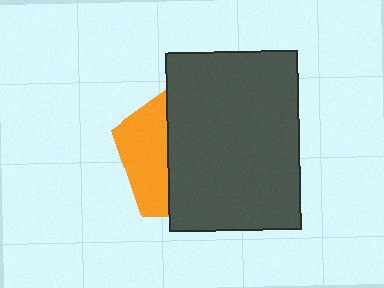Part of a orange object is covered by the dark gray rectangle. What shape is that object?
It is a pentagon.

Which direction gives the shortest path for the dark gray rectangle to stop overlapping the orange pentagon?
Moving right gives the shortest separation.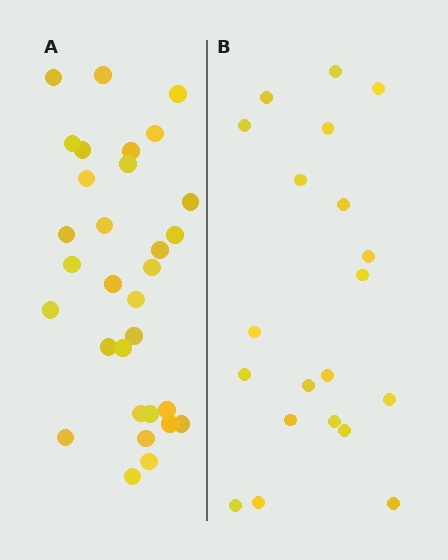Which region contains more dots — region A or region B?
Region A (the left region) has more dots.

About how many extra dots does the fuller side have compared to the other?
Region A has roughly 12 or so more dots than region B.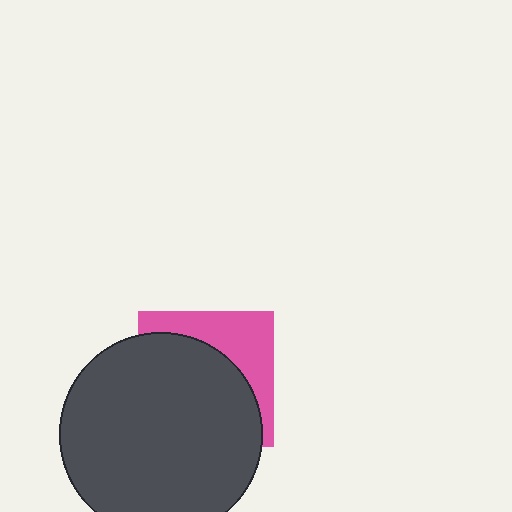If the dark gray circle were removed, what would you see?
You would see the complete pink square.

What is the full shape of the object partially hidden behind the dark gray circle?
The partially hidden object is a pink square.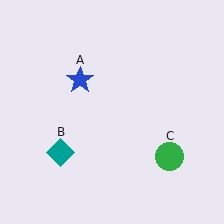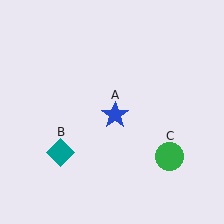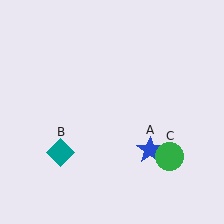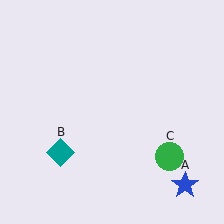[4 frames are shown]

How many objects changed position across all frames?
1 object changed position: blue star (object A).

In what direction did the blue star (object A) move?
The blue star (object A) moved down and to the right.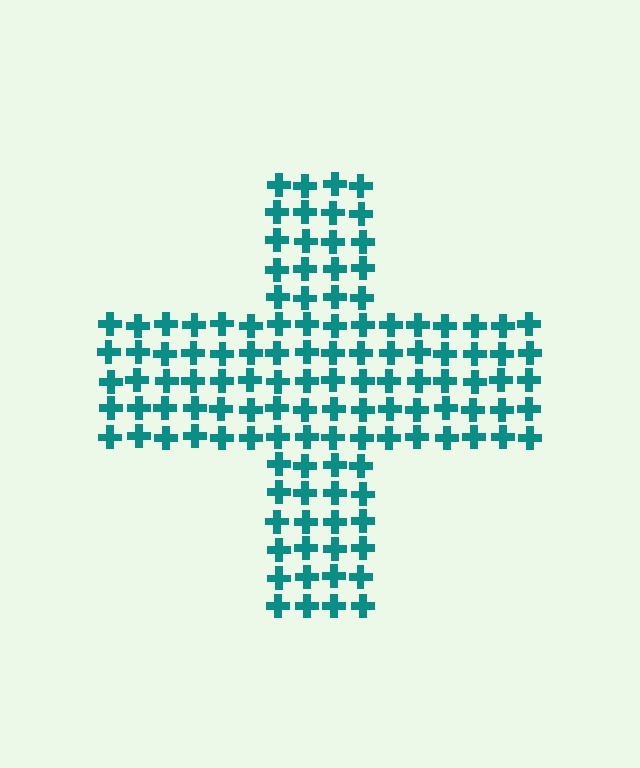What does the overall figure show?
The overall figure shows a cross.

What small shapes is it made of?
It is made of small crosses.